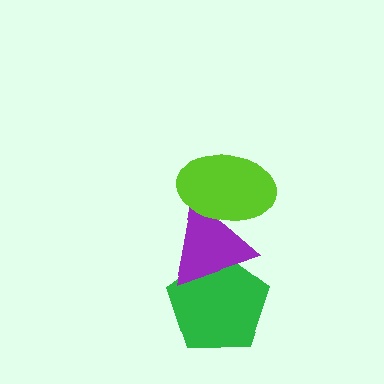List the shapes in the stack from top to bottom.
From top to bottom: the lime ellipse, the purple triangle, the green pentagon.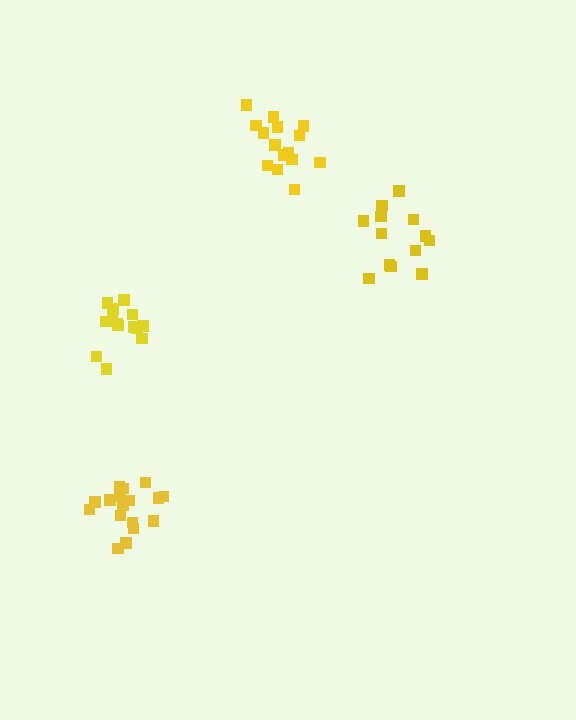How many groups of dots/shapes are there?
There are 4 groups.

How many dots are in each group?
Group 1: 13 dots, Group 2: 18 dots, Group 3: 15 dots, Group 4: 14 dots (60 total).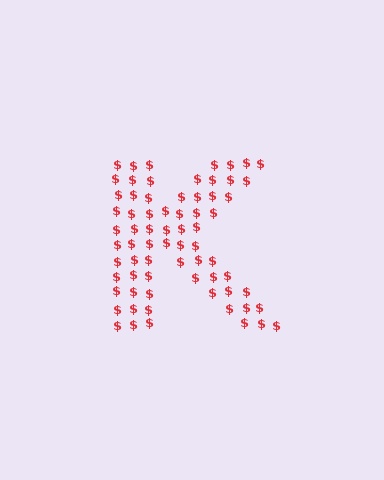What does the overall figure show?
The overall figure shows the letter K.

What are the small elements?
The small elements are dollar signs.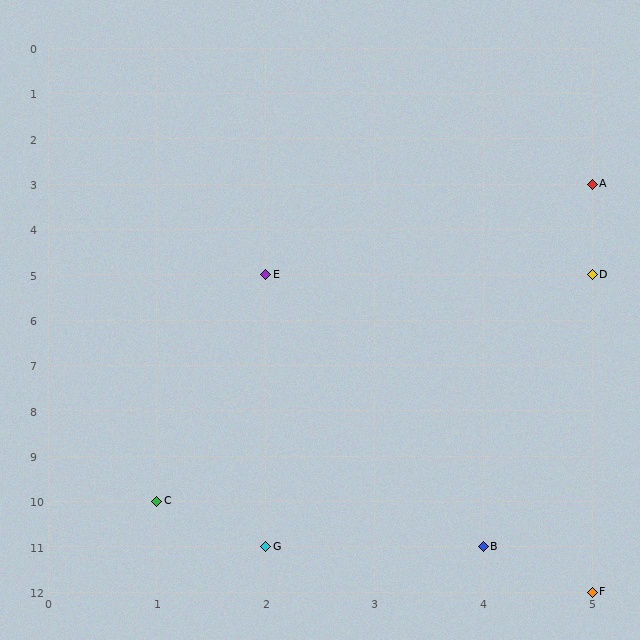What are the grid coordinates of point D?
Point D is at grid coordinates (5, 5).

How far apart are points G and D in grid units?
Points G and D are 3 columns and 6 rows apart (about 6.7 grid units diagonally).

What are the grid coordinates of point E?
Point E is at grid coordinates (2, 5).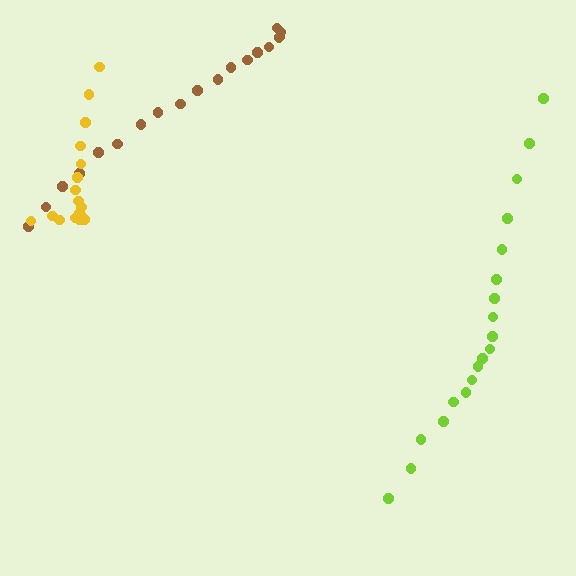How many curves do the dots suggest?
There are 3 distinct paths.